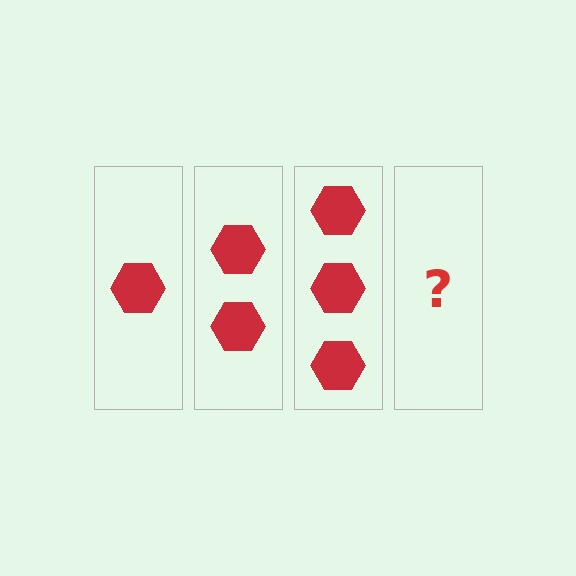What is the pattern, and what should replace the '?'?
The pattern is that each step adds one more hexagon. The '?' should be 4 hexagons.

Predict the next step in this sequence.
The next step is 4 hexagons.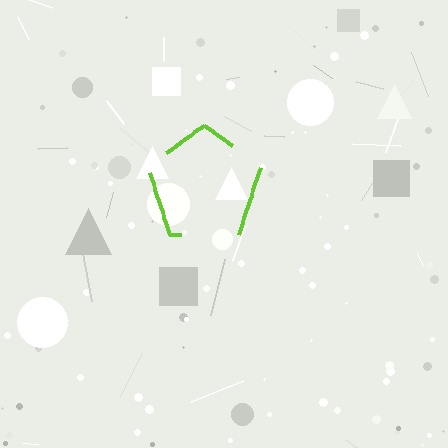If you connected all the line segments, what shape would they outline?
They would outline a pentagon.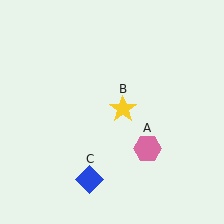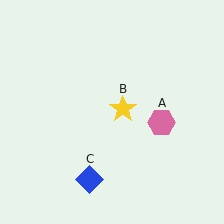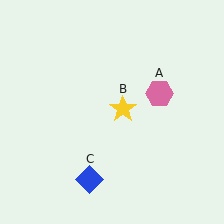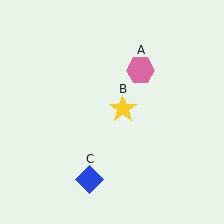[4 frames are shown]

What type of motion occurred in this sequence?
The pink hexagon (object A) rotated counterclockwise around the center of the scene.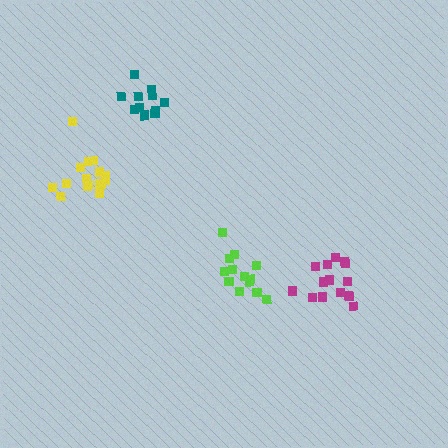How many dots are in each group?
Group 1: 16 dots, Group 2: 13 dots, Group 3: 15 dots, Group 4: 11 dots (55 total).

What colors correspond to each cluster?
The clusters are colored: yellow, lime, magenta, teal.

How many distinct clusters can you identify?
There are 4 distinct clusters.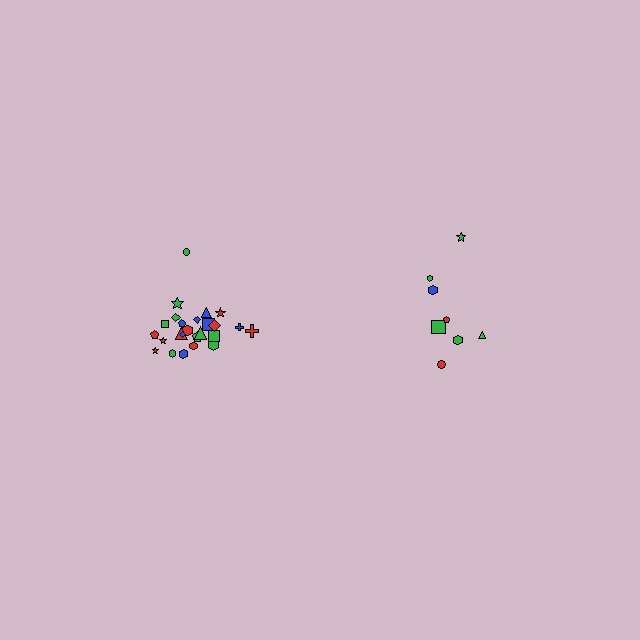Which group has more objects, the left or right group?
The left group.